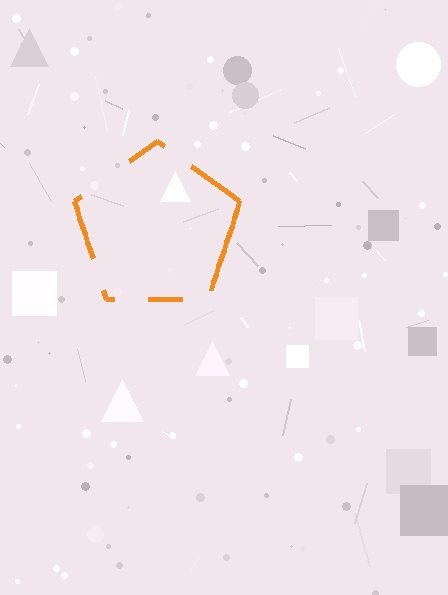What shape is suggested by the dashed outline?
The dashed outline suggests a pentagon.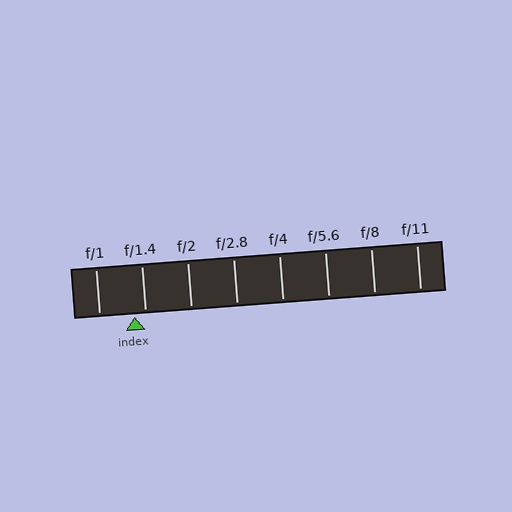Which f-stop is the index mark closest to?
The index mark is closest to f/1.4.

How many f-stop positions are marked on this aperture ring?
There are 8 f-stop positions marked.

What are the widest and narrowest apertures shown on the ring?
The widest aperture shown is f/1 and the narrowest is f/11.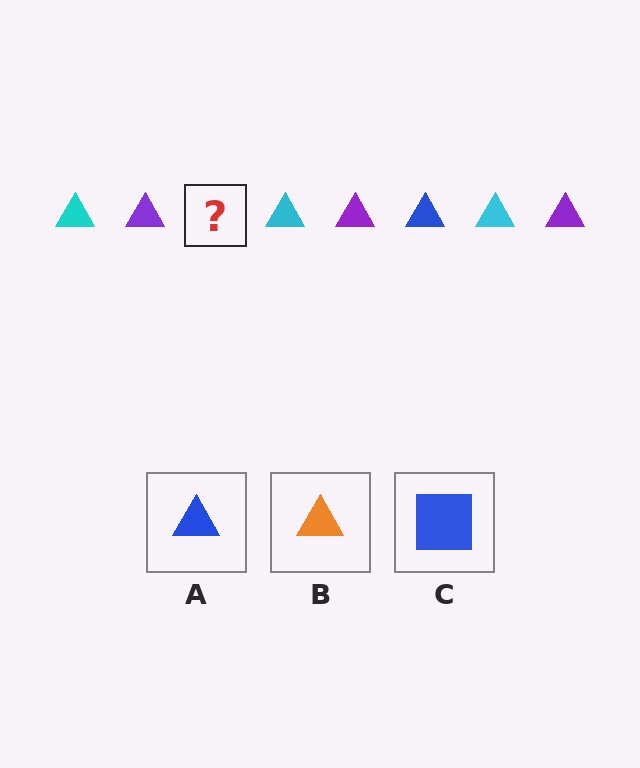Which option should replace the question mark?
Option A.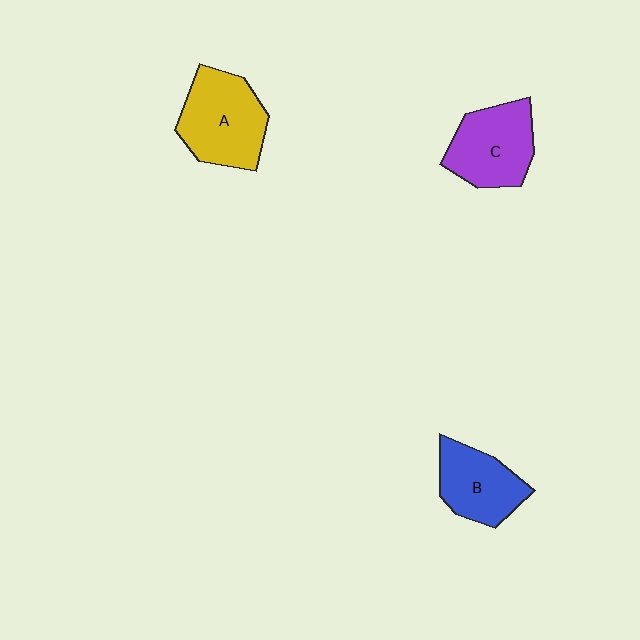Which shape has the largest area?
Shape A (yellow).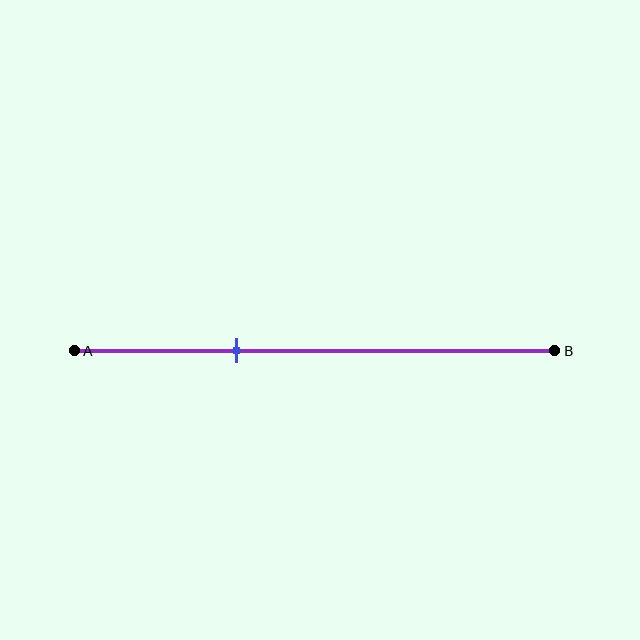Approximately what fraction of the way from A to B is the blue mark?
The blue mark is approximately 35% of the way from A to B.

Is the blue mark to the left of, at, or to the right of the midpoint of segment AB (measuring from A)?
The blue mark is to the left of the midpoint of segment AB.